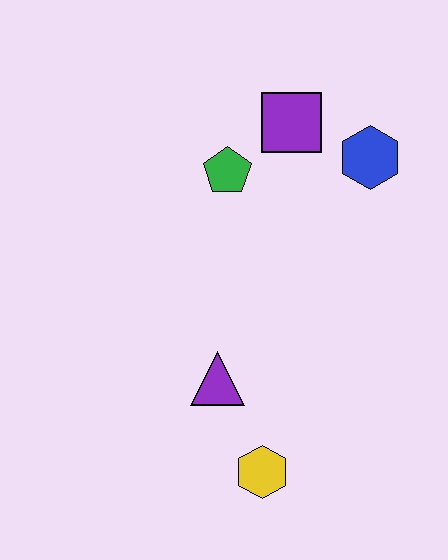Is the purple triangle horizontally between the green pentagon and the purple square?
No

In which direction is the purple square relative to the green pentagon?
The purple square is to the right of the green pentagon.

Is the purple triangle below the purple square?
Yes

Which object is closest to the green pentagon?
The purple square is closest to the green pentagon.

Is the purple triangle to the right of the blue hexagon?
No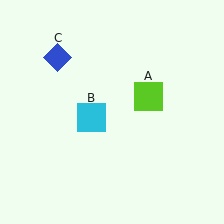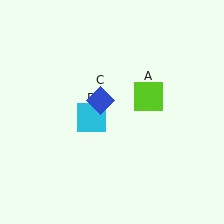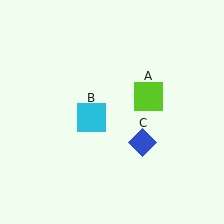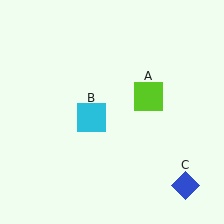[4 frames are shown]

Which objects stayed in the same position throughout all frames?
Lime square (object A) and cyan square (object B) remained stationary.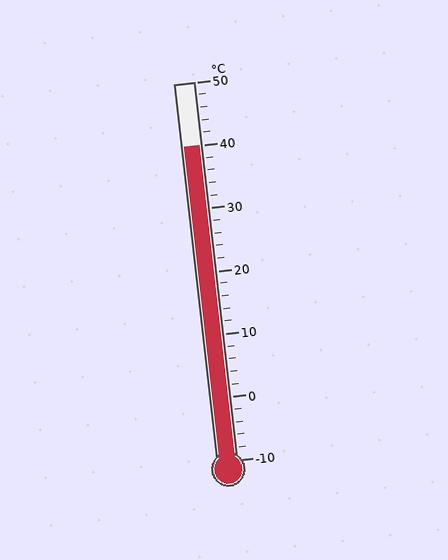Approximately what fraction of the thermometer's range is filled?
The thermometer is filled to approximately 85% of its range.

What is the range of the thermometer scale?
The thermometer scale ranges from -10°C to 50°C.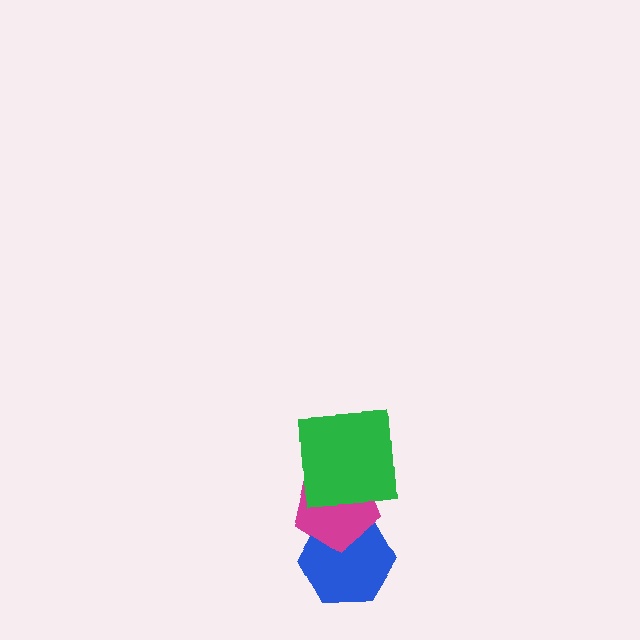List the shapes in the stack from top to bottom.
From top to bottom: the green square, the magenta pentagon, the blue hexagon.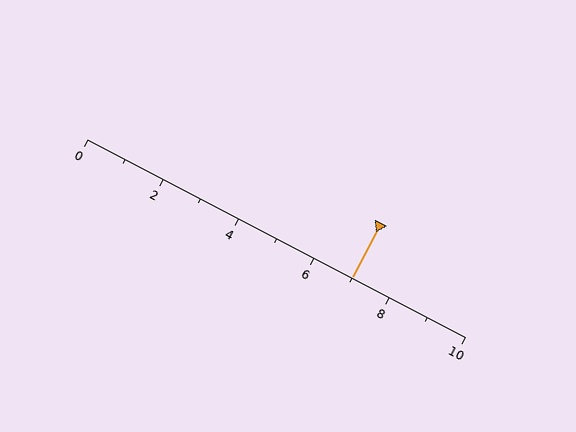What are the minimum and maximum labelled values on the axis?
The axis runs from 0 to 10.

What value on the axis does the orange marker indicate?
The marker indicates approximately 7.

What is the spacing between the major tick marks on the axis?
The major ticks are spaced 2 apart.